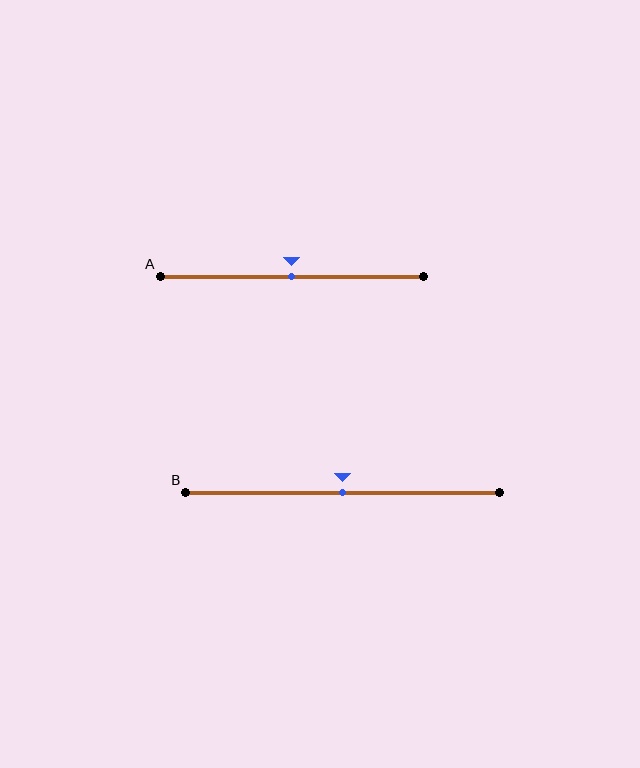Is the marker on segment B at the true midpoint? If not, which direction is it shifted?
Yes, the marker on segment B is at the true midpoint.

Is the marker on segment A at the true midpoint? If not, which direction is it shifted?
Yes, the marker on segment A is at the true midpoint.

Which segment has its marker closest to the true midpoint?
Segment A has its marker closest to the true midpoint.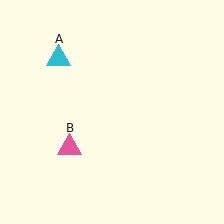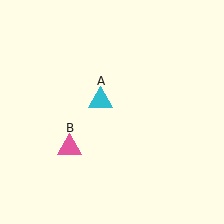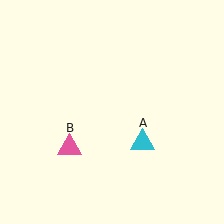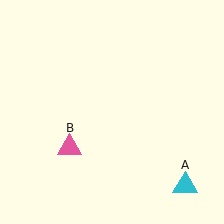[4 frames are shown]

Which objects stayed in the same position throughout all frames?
Pink triangle (object B) remained stationary.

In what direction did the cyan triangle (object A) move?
The cyan triangle (object A) moved down and to the right.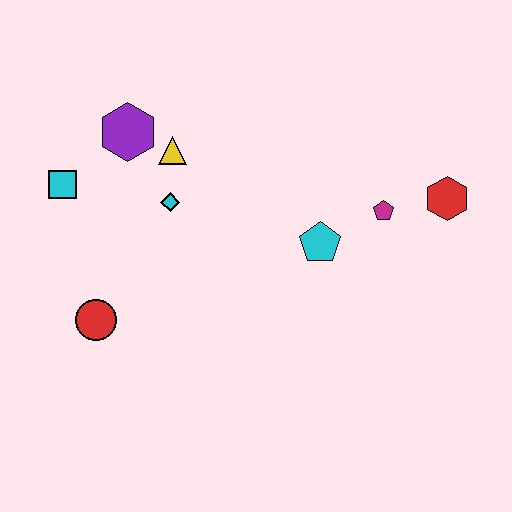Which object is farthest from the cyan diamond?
The red hexagon is farthest from the cyan diamond.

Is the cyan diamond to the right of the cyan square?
Yes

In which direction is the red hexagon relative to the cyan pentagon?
The red hexagon is to the right of the cyan pentagon.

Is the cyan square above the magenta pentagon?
Yes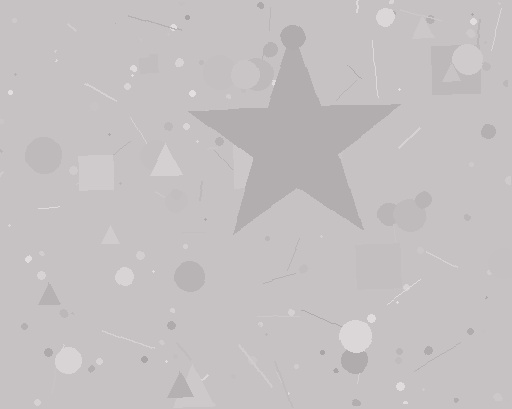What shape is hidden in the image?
A star is hidden in the image.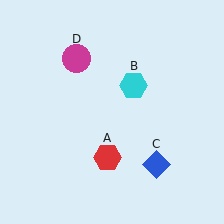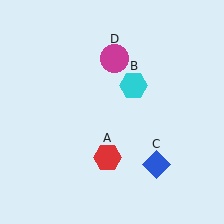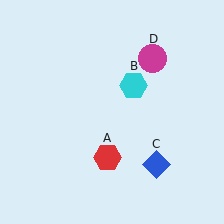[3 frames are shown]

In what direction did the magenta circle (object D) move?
The magenta circle (object D) moved right.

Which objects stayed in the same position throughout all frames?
Red hexagon (object A) and cyan hexagon (object B) and blue diamond (object C) remained stationary.